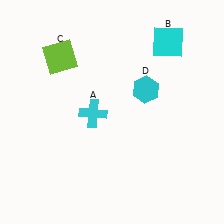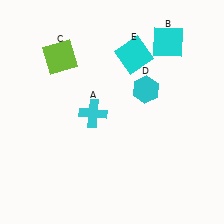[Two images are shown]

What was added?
A cyan square (E) was added in Image 2.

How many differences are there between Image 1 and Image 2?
There is 1 difference between the two images.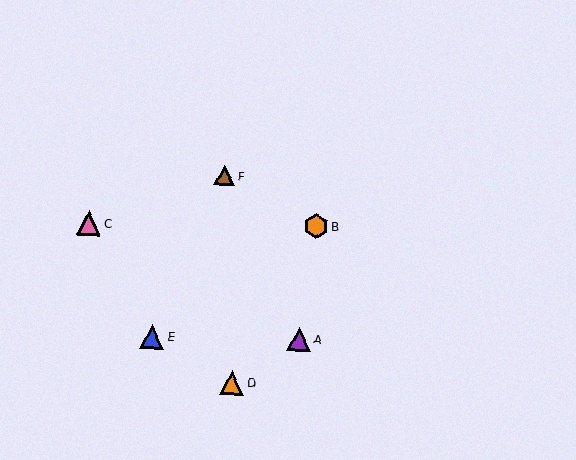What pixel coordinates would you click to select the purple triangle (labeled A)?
Click at (299, 339) to select the purple triangle A.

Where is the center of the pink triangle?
The center of the pink triangle is at (89, 223).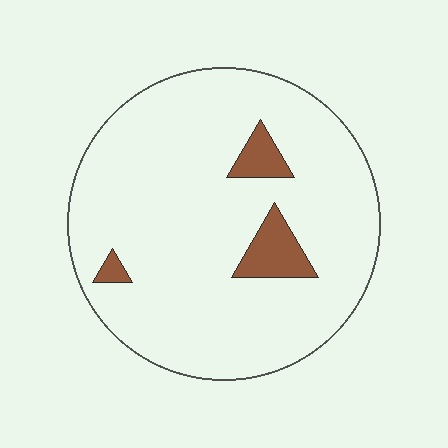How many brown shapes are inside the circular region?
3.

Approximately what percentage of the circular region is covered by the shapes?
Approximately 10%.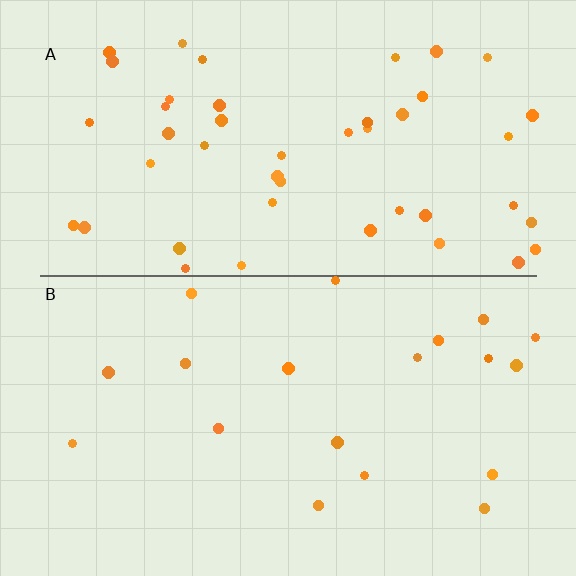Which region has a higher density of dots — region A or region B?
A (the top).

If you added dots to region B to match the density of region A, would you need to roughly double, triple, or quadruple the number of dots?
Approximately double.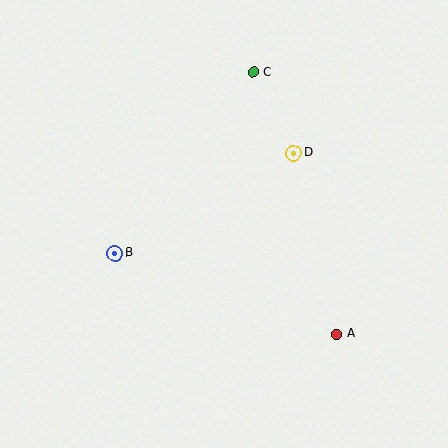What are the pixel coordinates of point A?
Point A is at (337, 334).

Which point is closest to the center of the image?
Point D at (293, 153) is closest to the center.